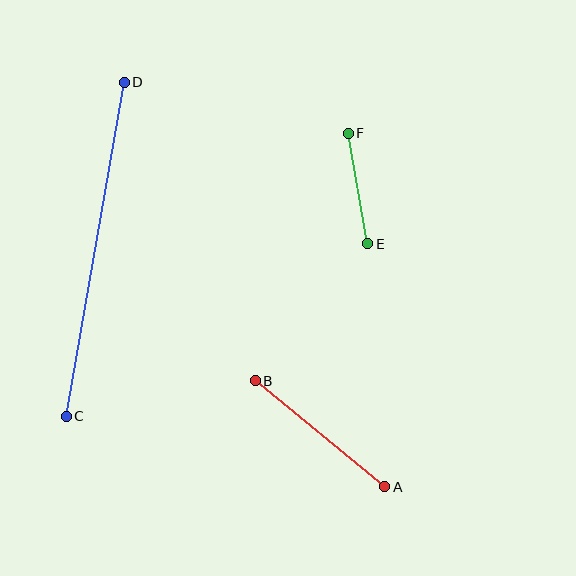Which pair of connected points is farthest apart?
Points C and D are farthest apart.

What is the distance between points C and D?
The distance is approximately 339 pixels.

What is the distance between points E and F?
The distance is approximately 112 pixels.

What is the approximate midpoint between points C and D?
The midpoint is at approximately (95, 249) pixels.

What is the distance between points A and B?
The distance is approximately 167 pixels.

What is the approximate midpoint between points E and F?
The midpoint is at approximately (358, 189) pixels.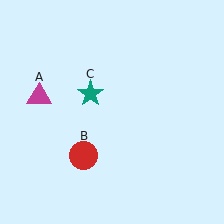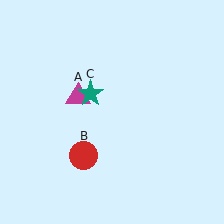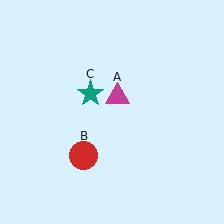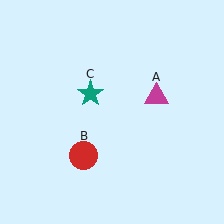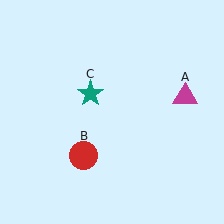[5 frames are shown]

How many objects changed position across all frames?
1 object changed position: magenta triangle (object A).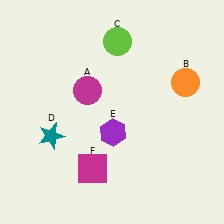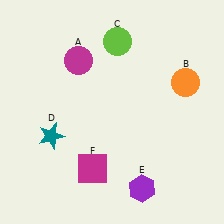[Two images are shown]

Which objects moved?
The objects that moved are: the magenta circle (A), the purple hexagon (E).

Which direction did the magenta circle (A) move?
The magenta circle (A) moved up.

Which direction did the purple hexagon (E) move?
The purple hexagon (E) moved down.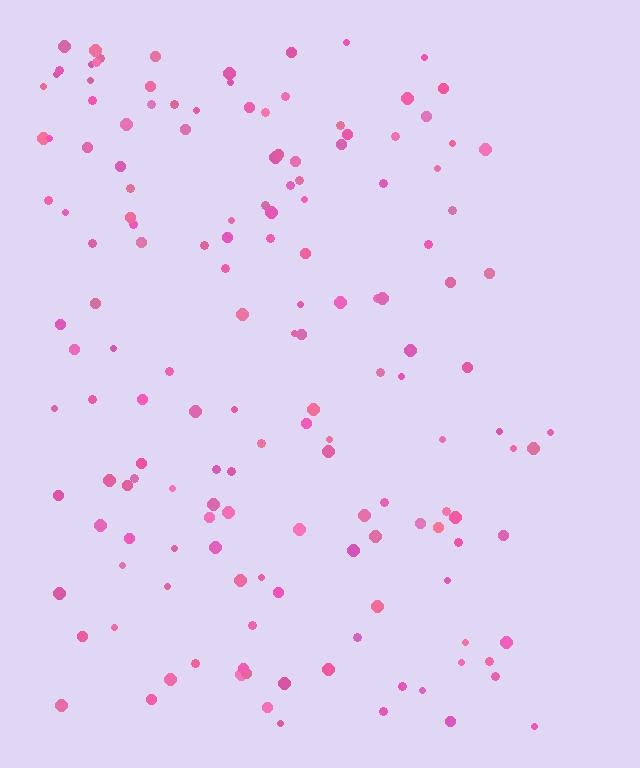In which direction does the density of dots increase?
From right to left, with the left side densest.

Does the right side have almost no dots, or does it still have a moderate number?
Still a moderate number, just noticeably fewer than the left.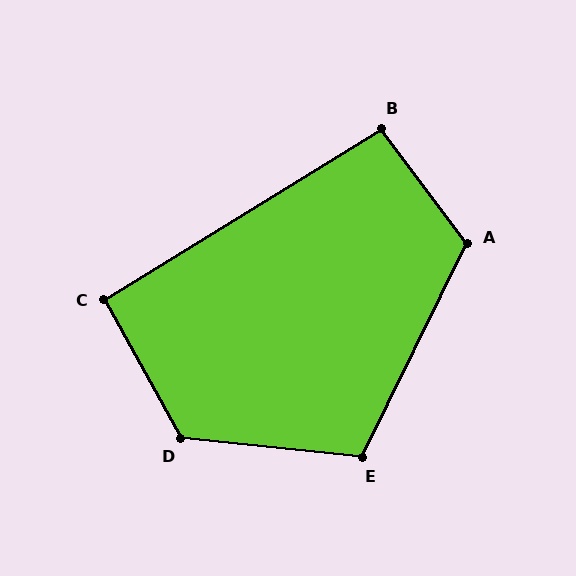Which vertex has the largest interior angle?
D, at approximately 125 degrees.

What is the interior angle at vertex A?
Approximately 117 degrees (obtuse).